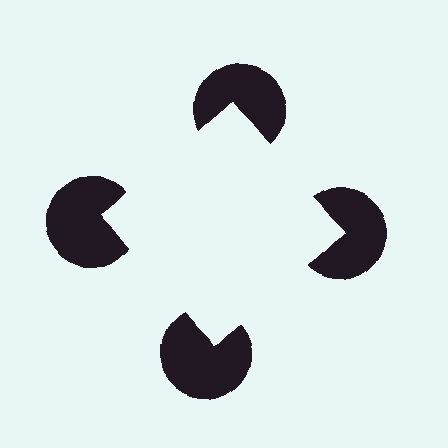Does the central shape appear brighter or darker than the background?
It typically appears slightly brighter than the background, even though no actual brightness change is drawn.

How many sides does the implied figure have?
4 sides.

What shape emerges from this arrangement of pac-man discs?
An illusory square — its edges are inferred from the aligned wedge cuts in the pac-man discs, not physically drawn.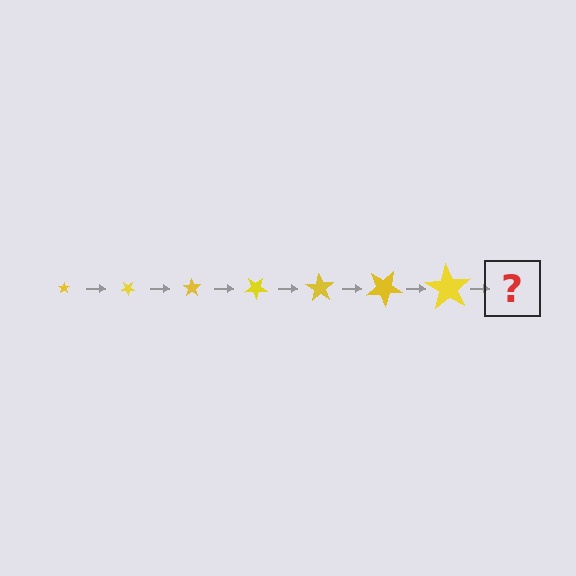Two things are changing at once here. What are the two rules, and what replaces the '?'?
The two rules are that the star grows larger each step and it rotates 35 degrees each step. The '?' should be a star, larger than the previous one and rotated 245 degrees from the start.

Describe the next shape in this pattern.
It should be a star, larger than the previous one and rotated 245 degrees from the start.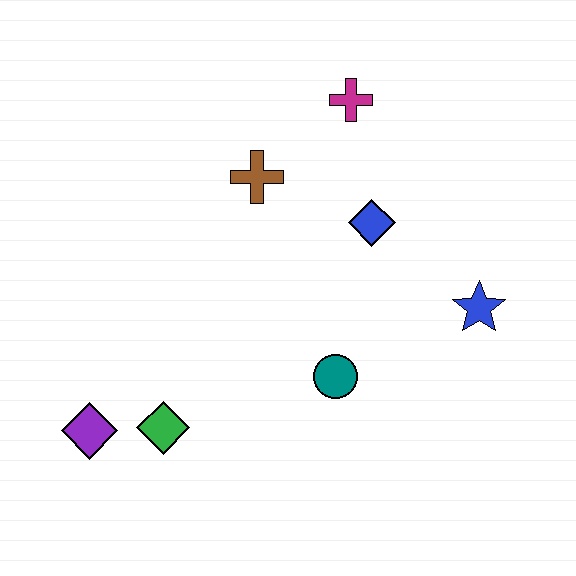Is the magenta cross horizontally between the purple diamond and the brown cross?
No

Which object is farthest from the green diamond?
The magenta cross is farthest from the green diamond.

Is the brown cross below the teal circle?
No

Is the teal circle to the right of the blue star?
No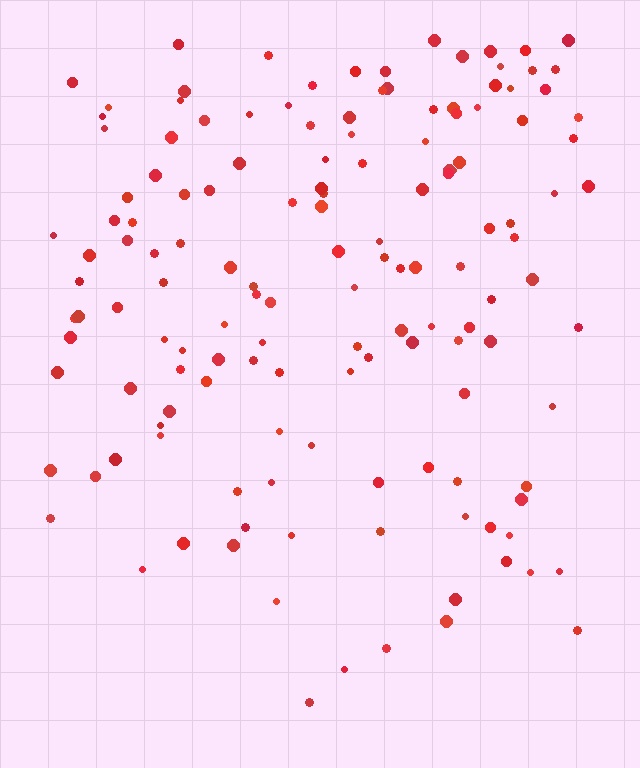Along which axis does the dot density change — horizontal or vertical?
Vertical.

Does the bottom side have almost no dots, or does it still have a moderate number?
Still a moderate number, just noticeably fewer than the top.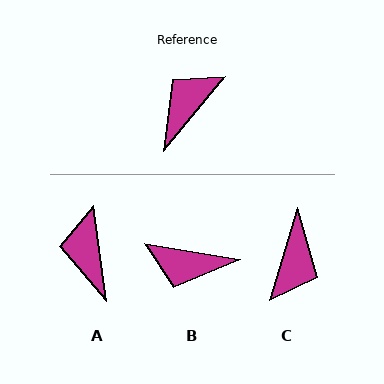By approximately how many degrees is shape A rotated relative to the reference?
Approximately 48 degrees counter-clockwise.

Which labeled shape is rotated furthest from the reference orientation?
C, about 157 degrees away.